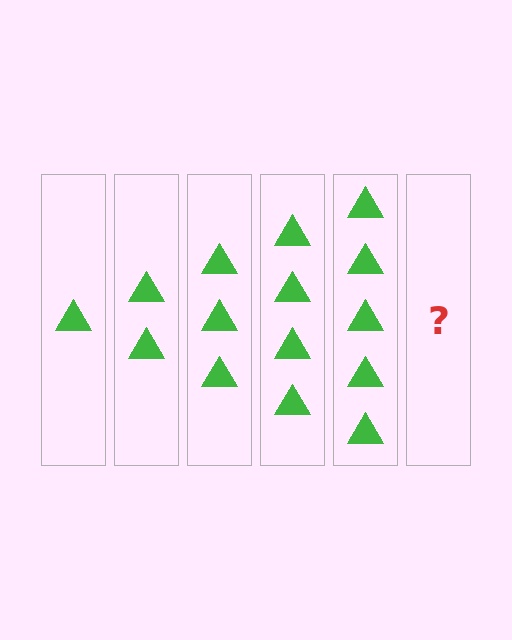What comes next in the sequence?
The next element should be 6 triangles.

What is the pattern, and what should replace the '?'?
The pattern is that each step adds one more triangle. The '?' should be 6 triangles.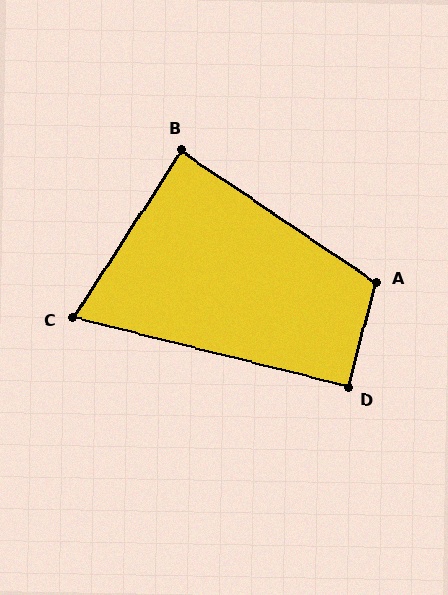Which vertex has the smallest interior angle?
C, at approximately 71 degrees.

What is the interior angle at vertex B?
Approximately 89 degrees (approximately right).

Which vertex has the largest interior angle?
A, at approximately 109 degrees.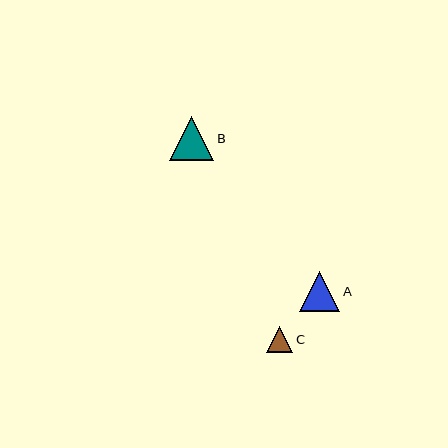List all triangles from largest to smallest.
From largest to smallest: B, A, C.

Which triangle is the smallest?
Triangle C is the smallest with a size of approximately 26 pixels.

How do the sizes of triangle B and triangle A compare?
Triangle B and triangle A are approximately the same size.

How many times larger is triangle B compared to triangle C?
Triangle B is approximately 1.7 times the size of triangle C.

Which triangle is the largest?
Triangle B is the largest with a size of approximately 44 pixels.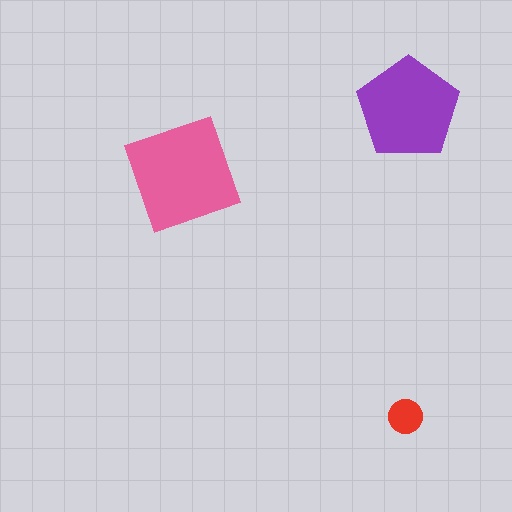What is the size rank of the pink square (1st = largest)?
1st.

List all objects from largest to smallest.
The pink square, the purple pentagon, the red circle.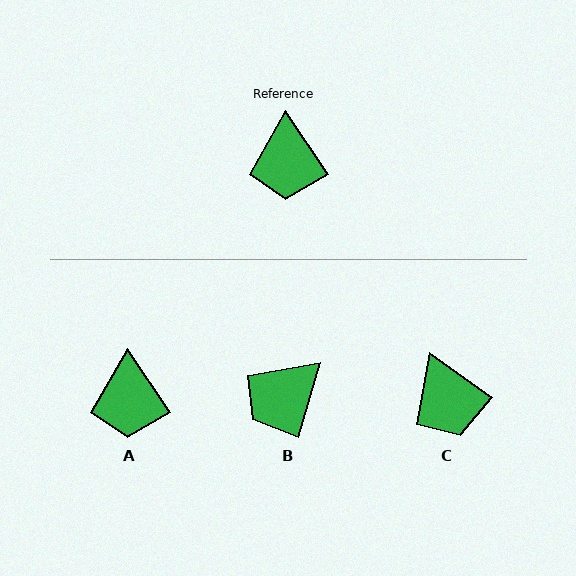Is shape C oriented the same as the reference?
No, it is off by about 20 degrees.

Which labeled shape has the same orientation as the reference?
A.